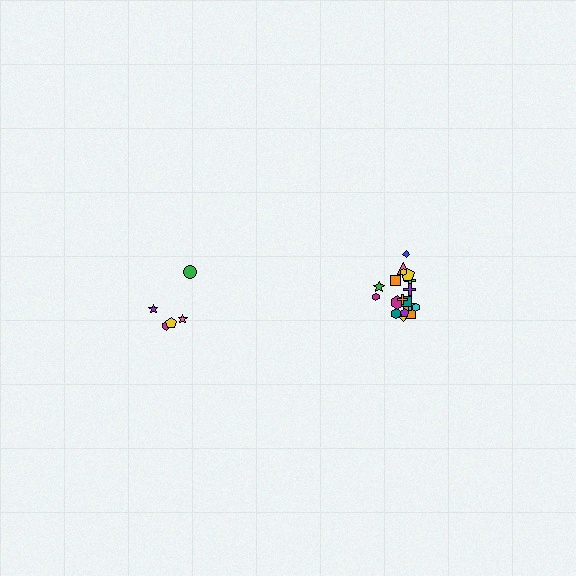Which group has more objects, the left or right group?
The right group.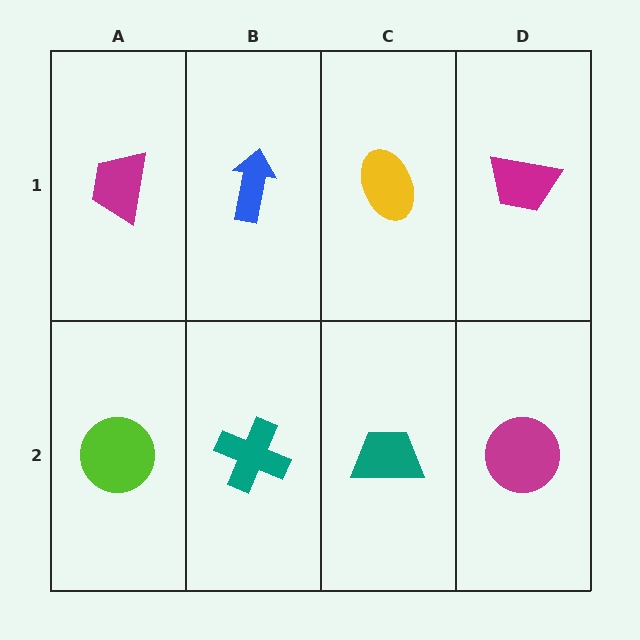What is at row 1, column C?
A yellow ellipse.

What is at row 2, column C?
A teal trapezoid.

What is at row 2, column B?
A teal cross.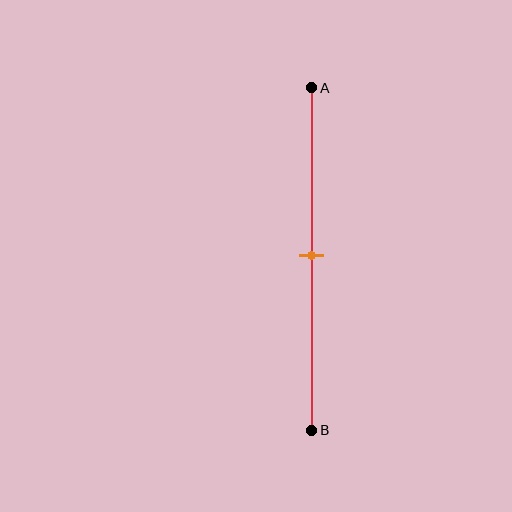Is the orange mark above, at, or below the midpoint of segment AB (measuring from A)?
The orange mark is approximately at the midpoint of segment AB.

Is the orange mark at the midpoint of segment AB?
Yes, the mark is approximately at the midpoint.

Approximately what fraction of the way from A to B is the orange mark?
The orange mark is approximately 50% of the way from A to B.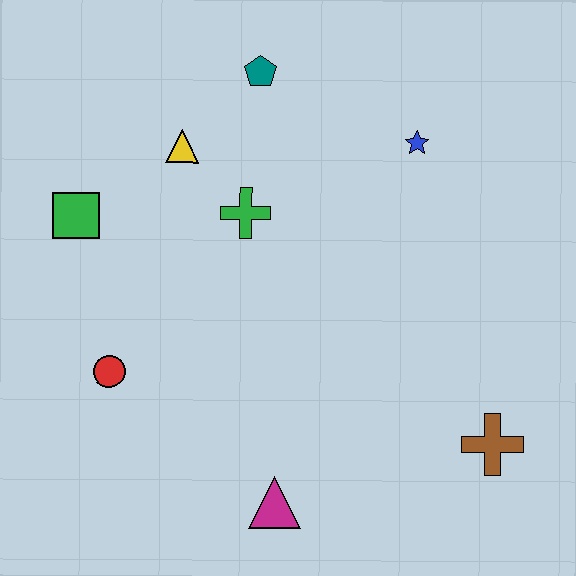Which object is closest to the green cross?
The yellow triangle is closest to the green cross.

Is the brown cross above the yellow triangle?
No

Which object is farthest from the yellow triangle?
The brown cross is farthest from the yellow triangle.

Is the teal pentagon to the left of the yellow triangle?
No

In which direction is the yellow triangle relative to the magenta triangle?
The yellow triangle is above the magenta triangle.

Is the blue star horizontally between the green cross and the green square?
No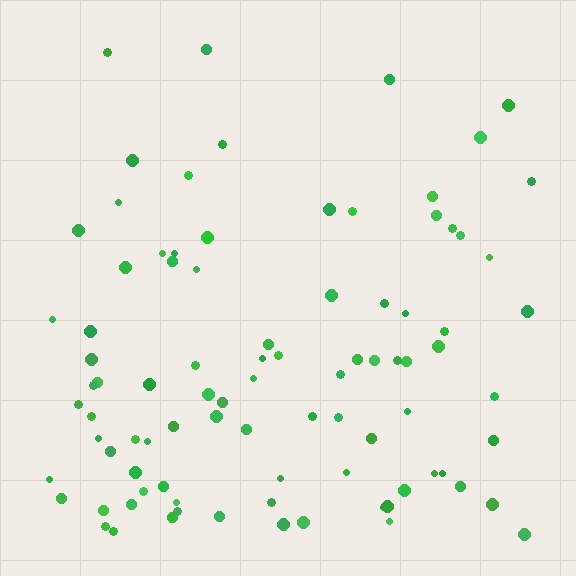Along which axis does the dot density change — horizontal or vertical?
Vertical.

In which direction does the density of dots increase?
From top to bottom, with the bottom side densest.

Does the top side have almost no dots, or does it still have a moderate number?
Still a moderate number, just noticeably fewer than the bottom.